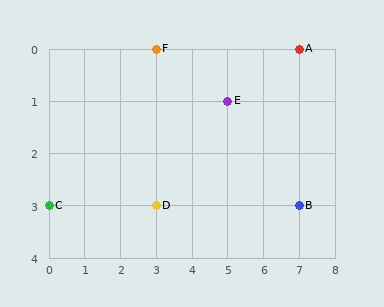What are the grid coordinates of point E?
Point E is at grid coordinates (5, 1).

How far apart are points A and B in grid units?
Points A and B are 3 rows apart.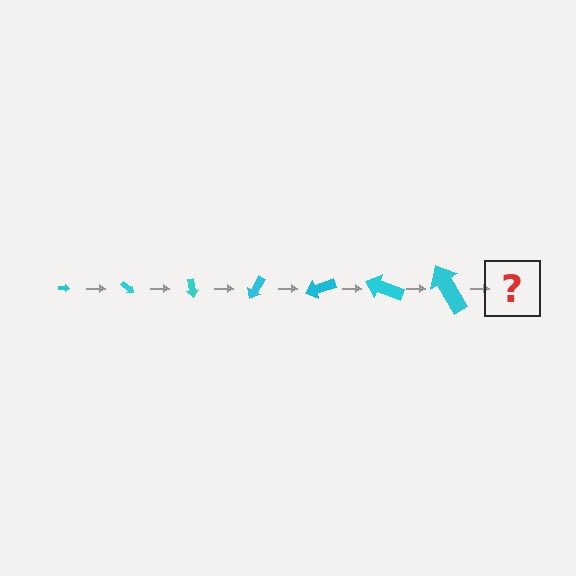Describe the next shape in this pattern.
It should be an arrow, larger than the previous one and rotated 280 degrees from the start.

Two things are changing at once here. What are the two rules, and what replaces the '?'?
The two rules are that the arrow grows larger each step and it rotates 40 degrees each step. The '?' should be an arrow, larger than the previous one and rotated 280 degrees from the start.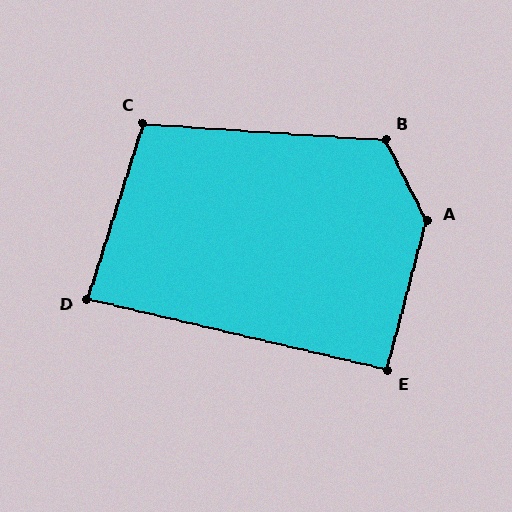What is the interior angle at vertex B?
Approximately 121 degrees (obtuse).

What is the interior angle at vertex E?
Approximately 91 degrees (approximately right).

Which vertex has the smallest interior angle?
D, at approximately 86 degrees.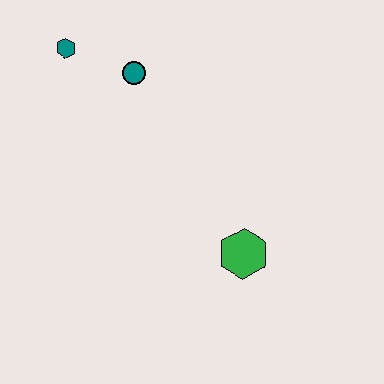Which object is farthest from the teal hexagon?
The green hexagon is farthest from the teal hexagon.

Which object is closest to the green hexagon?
The teal circle is closest to the green hexagon.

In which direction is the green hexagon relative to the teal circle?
The green hexagon is below the teal circle.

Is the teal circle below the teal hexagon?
Yes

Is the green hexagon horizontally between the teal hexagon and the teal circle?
No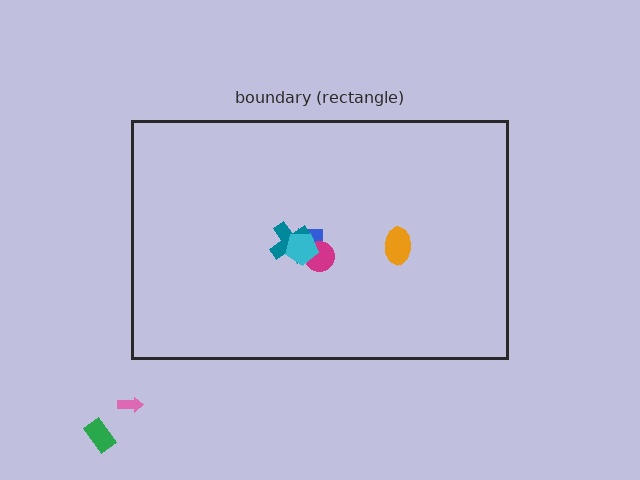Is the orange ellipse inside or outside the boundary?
Inside.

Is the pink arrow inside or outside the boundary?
Outside.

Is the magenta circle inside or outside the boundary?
Inside.